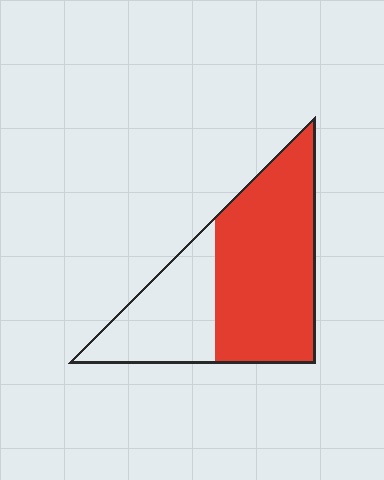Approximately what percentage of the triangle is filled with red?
Approximately 65%.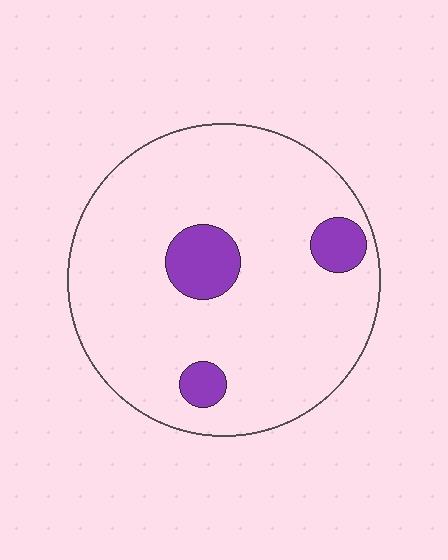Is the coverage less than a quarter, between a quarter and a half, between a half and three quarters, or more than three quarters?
Less than a quarter.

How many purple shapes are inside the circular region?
3.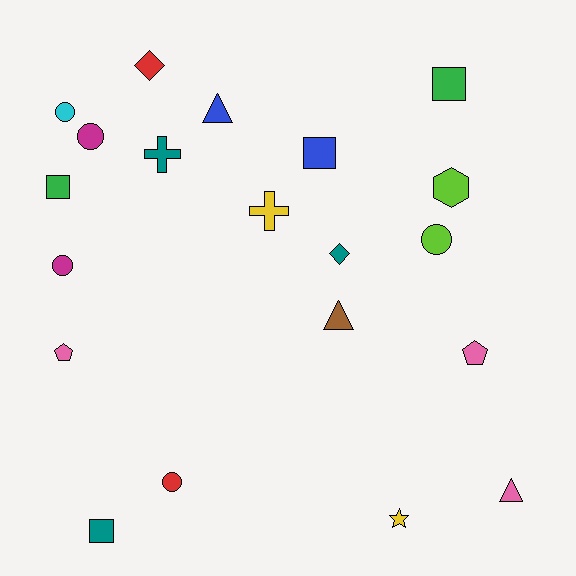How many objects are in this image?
There are 20 objects.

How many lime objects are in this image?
There are 2 lime objects.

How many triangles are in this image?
There are 3 triangles.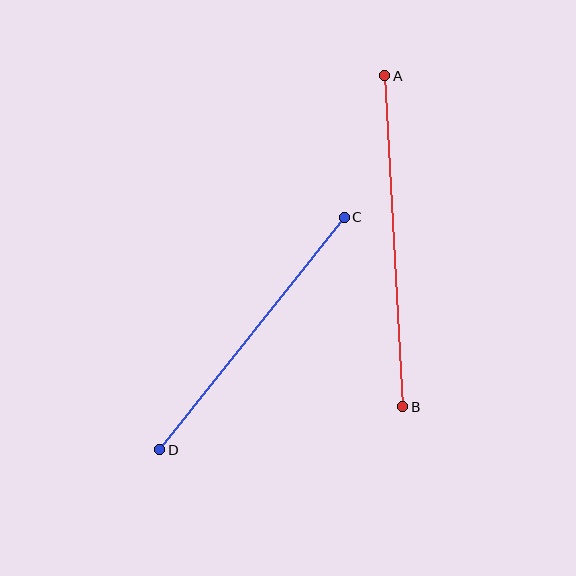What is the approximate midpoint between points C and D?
The midpoint is at approximately (252, 334) pixels.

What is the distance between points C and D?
The distance is approximately 297 pixels.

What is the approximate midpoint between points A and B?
The midpoint is at approximately (394, 241) pixels.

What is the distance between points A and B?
The distance is approximately 332 pixels.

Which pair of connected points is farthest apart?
Points A and B are farthest apart.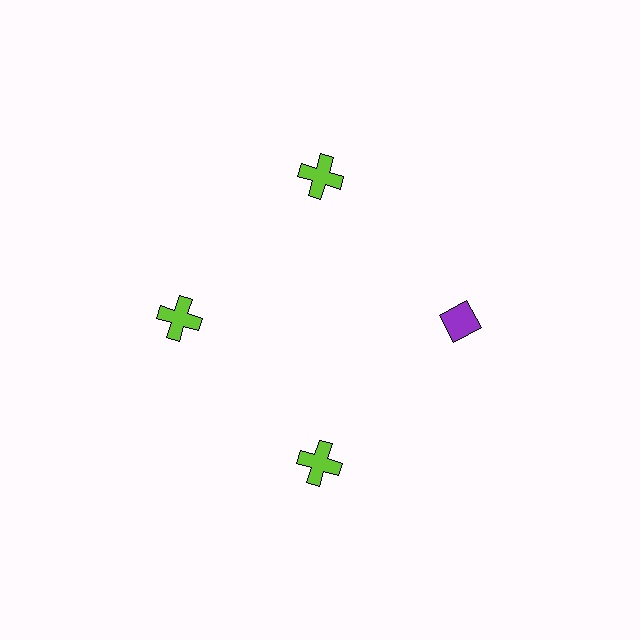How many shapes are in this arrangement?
There are 4 shapes arranged in a ring pattern.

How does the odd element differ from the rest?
It differs in both color (purple instead of lime) and shape (diamond instead of cross).